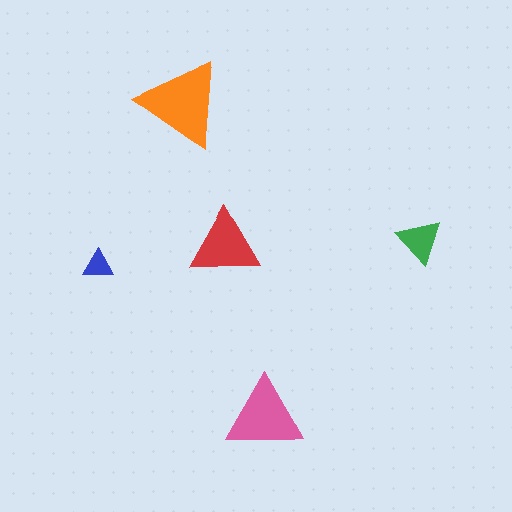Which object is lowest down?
The pink triangle is bottommost.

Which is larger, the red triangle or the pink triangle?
The pink one.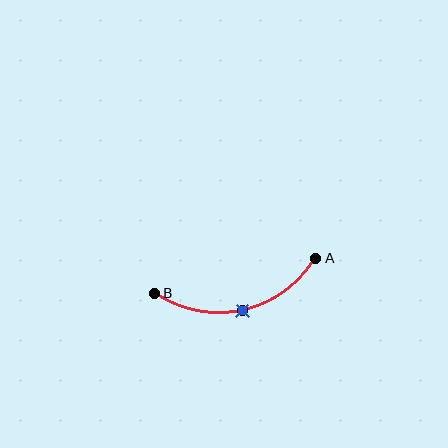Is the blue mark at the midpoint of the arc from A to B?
Yes. The blue mark lies on the arc at equal arc-length from both A and B — it is the arc midpoint.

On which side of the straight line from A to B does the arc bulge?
The arc bulges below the straight line connecting A and B.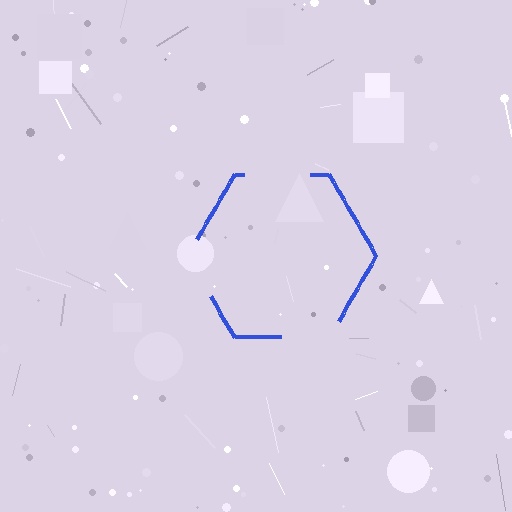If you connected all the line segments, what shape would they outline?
They would outline a hexagon.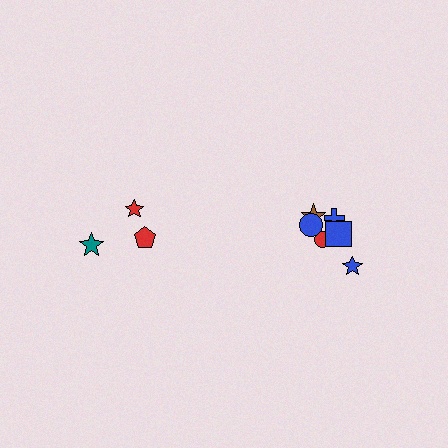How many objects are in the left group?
There are 3 objects.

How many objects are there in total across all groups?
There are 9 objects.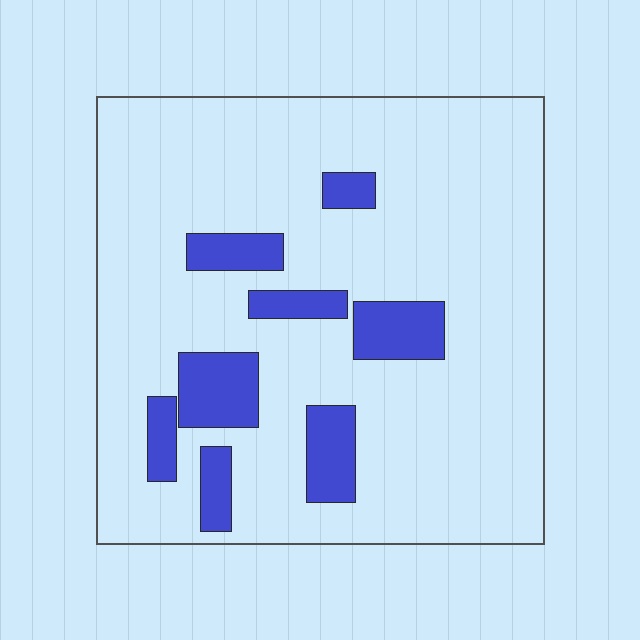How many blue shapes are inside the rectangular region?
8.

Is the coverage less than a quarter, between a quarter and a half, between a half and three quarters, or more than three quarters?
Less than a quarter.